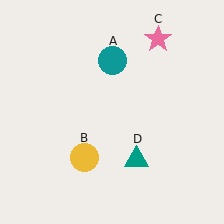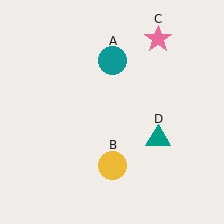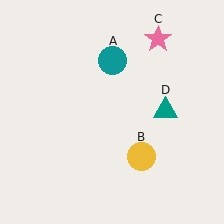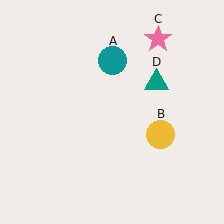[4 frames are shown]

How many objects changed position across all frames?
2 objects changed position: yellow circle (object B), teal triangle (object D).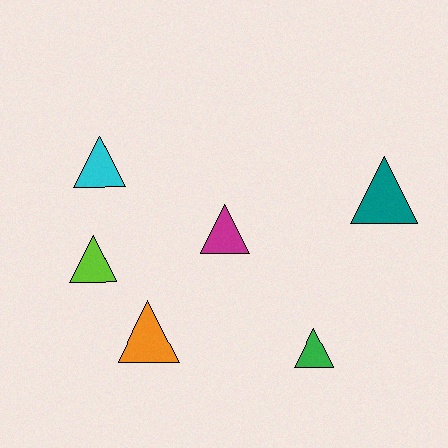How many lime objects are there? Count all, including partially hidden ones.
There is 1 lime object.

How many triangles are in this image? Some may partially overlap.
There are 6 triangles.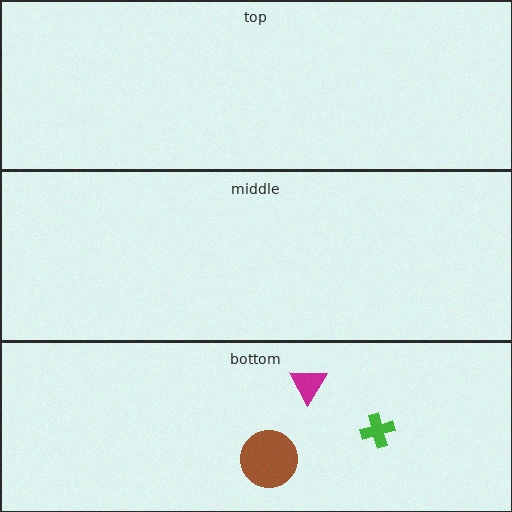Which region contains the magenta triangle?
The bottom region.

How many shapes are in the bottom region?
3.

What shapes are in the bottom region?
The green cross, the brown circle, the magenta triangle.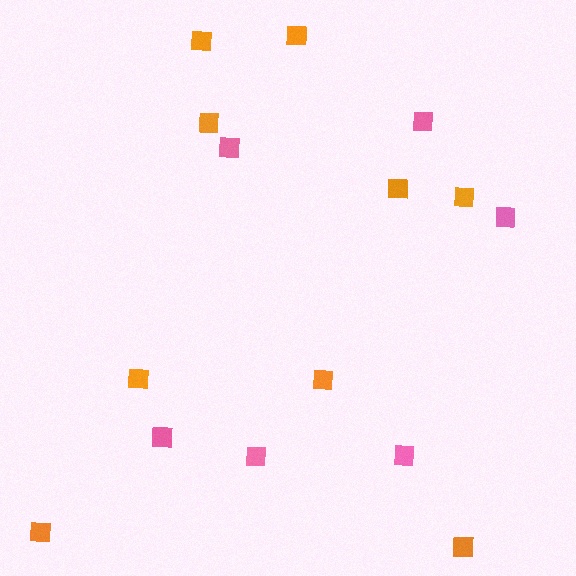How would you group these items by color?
There are 2 groups: one group of pink squares (6) and one group of orange squares (9).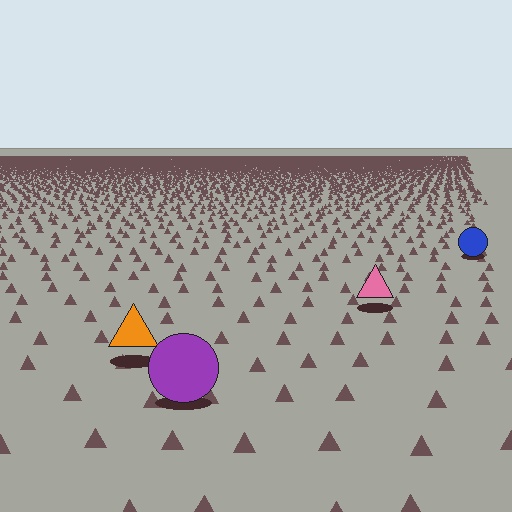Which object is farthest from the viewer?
The blue circle is farthest from the viewer. It appears smaller and the ground texture around it is denser.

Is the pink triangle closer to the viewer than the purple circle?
No. The purple circle is closer — you can tell from the texture gradient: the ground texture is coarser near it.